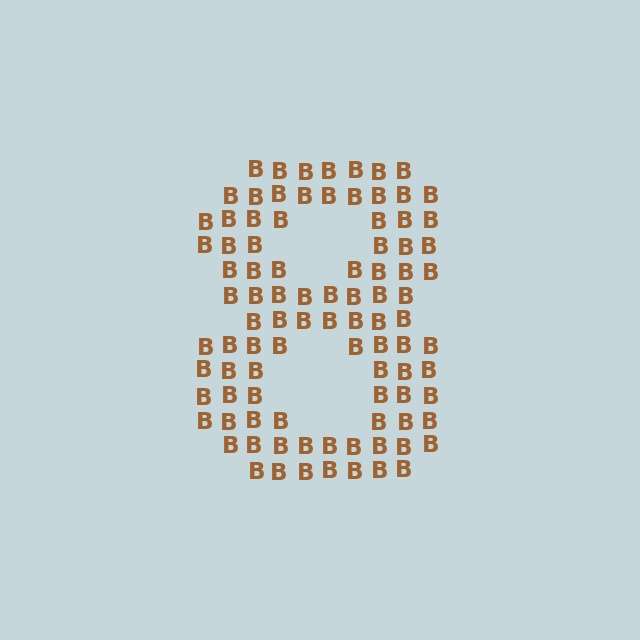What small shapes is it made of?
It is made of small letter B's.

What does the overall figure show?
The overall figure shows the digit 8.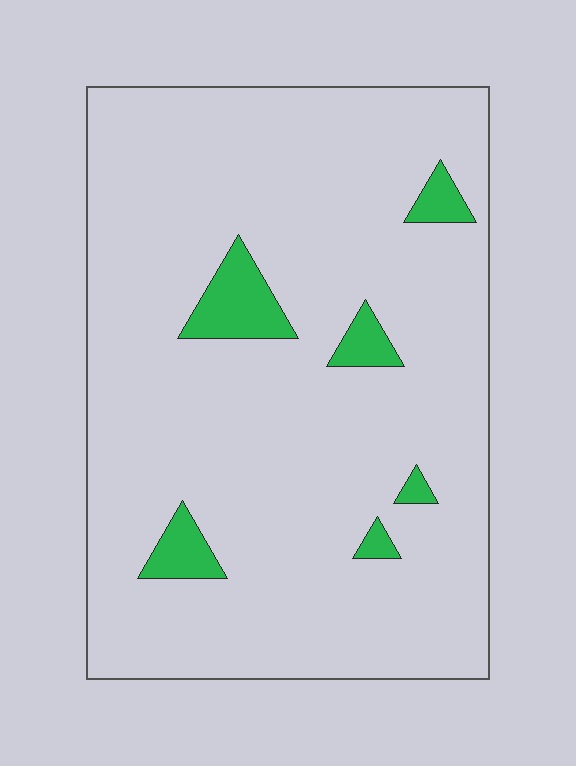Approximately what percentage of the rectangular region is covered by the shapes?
Approximately 5%.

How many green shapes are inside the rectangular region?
6.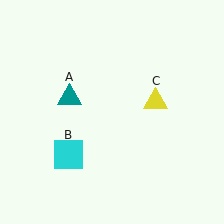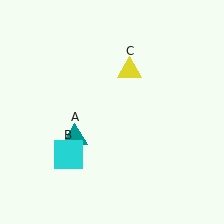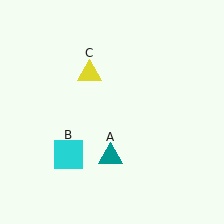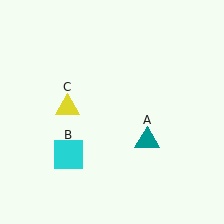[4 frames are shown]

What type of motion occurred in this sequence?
The teal triangle (object A), yellow triangle (object C) rotated counterclockwise around the center of the scene.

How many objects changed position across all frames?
2 objects changed position: teal triangle (object A), yellow triangle (object C).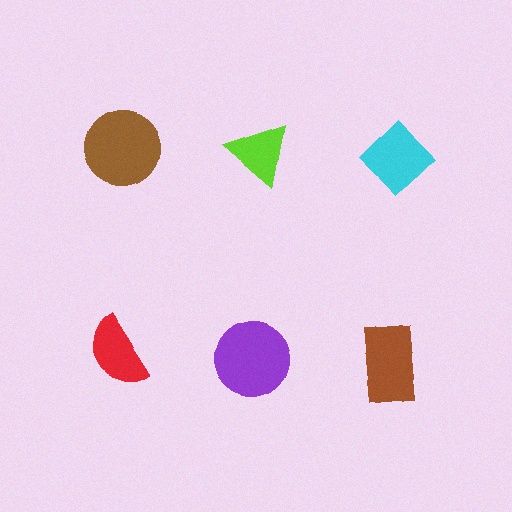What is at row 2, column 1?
A red semicircle.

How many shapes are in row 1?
3 shapes.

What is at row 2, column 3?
A brown rectangle.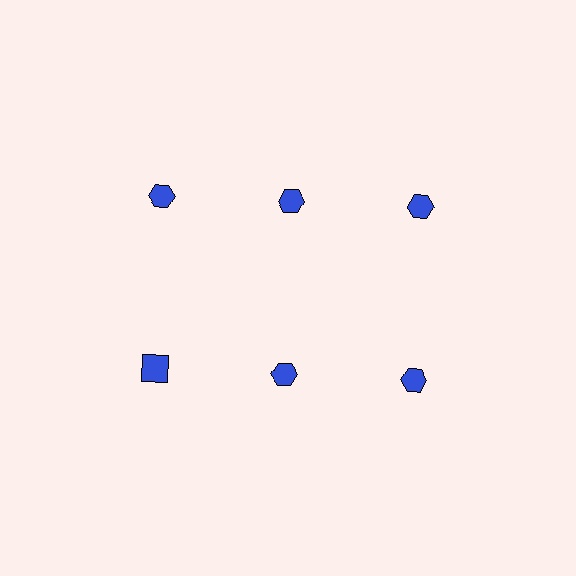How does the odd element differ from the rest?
It has a different shape: square instead of hexagon.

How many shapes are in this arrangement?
There are 6 shapes arranged in a grid pattern.